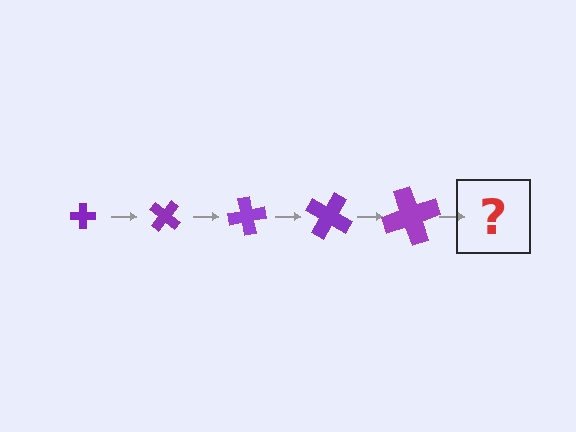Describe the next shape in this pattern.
It should be a cross, larger than the previous one and rotated 200 degrees from the start.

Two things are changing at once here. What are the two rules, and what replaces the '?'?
The two rules are that the cross grows larger each step and it rotates 40 degrees each step. The '?' should be a cross, larger than the previous one and rotated 200 degrees from the start.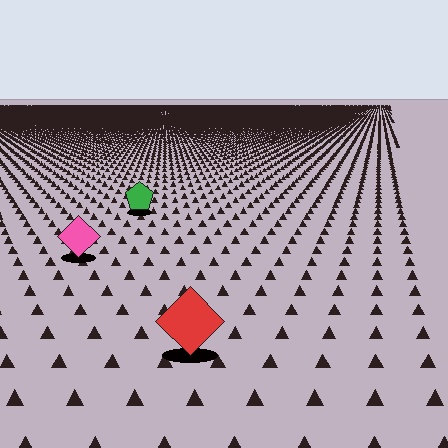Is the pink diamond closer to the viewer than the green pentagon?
Yes. The pink diamond is closer — you can tell from the texture gradient: the ground texture is coarser near it.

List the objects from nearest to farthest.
From nearest to farthest: the red diamond, the pink diamond, the green pentagon.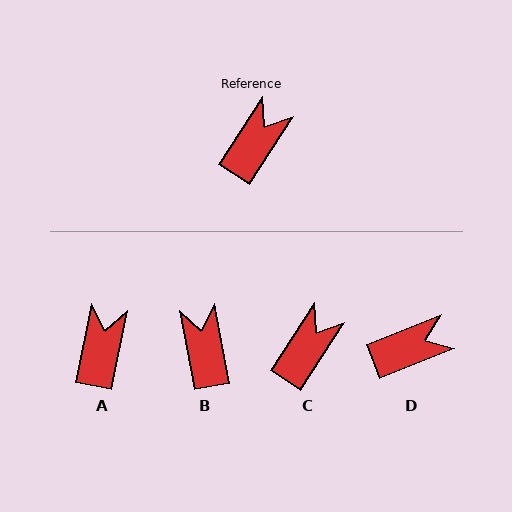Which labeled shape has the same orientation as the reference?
C.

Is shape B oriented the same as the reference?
No, it is off by about 43 degrees.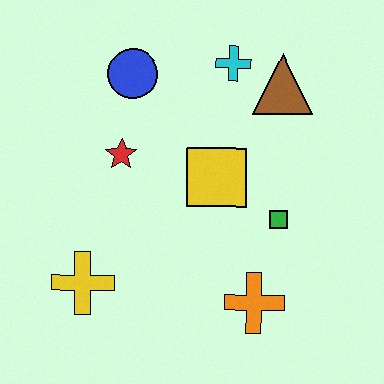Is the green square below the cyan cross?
Yes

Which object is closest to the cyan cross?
The brown triangle is closest to the cyan cross.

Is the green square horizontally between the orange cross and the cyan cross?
No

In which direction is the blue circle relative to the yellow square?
The blue circle is above the yellow square.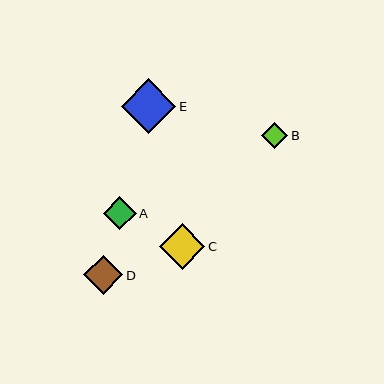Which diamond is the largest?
Diamond E is the largest with a size of approximately 54 pixels.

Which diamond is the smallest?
Diamond B is the smallest with a size of approximately 26 pixels.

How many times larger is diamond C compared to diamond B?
Diamond C is approximately 1.8 times the size of diamond B.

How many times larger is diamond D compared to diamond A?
Diamond D is approximately 1.2 times the size of diamond A.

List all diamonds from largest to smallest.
From largest to smallest: E, C, D, A, B.